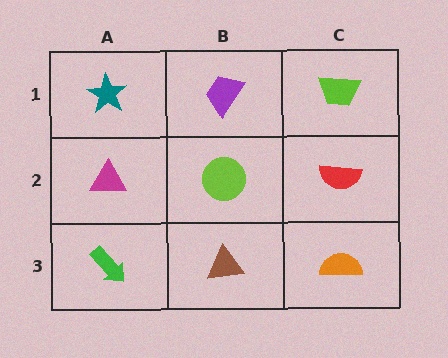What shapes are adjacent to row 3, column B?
A lime circle (row 2, column B), a green arrow (row 3, column A), an orange semicircle (row 3, column C).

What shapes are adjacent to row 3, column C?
A red semicircle (row 2, column C), a brown triangle (row 3, column B).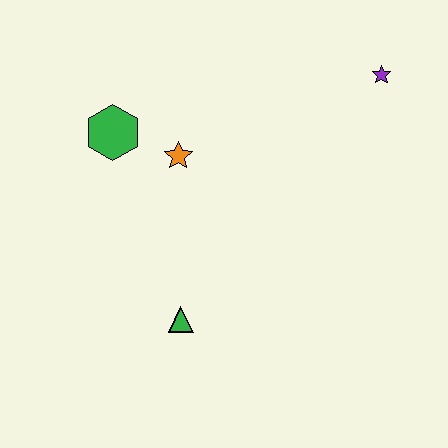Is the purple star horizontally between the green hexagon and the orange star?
No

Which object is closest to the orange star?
The green hexagon is closest to the orange star.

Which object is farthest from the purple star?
The green triangle is farthest from the purple star.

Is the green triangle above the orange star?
No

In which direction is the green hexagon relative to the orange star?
The green hexagon is to the left of the orange star.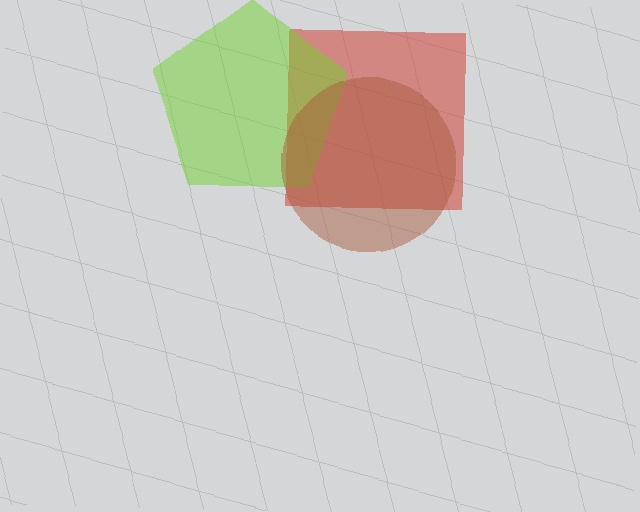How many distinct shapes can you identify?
There are 3 distinct shapes: a red square, a lime pentagon, a brown circle.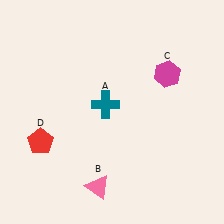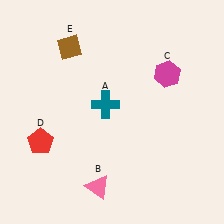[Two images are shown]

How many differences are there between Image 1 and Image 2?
There is 1 difference between the two images.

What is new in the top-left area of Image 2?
A brown diamond (E) was added in the top-left area of Image 2.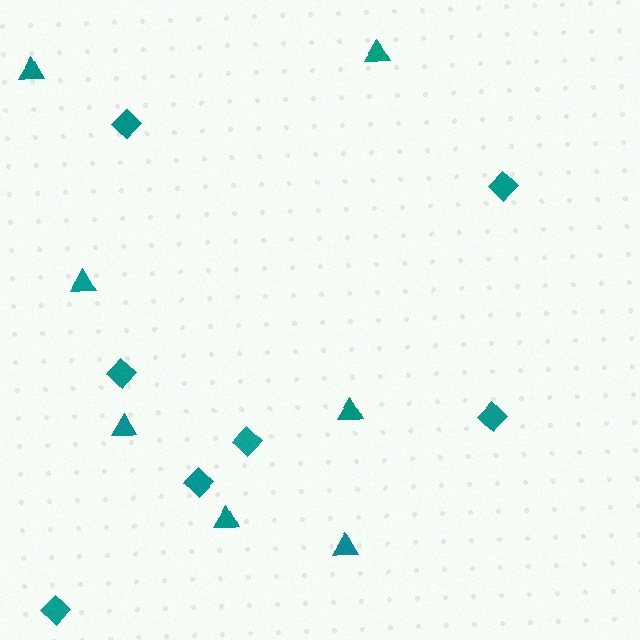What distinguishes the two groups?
There are 2 groups: one group of diamonds (7) and one group of triangles (7).